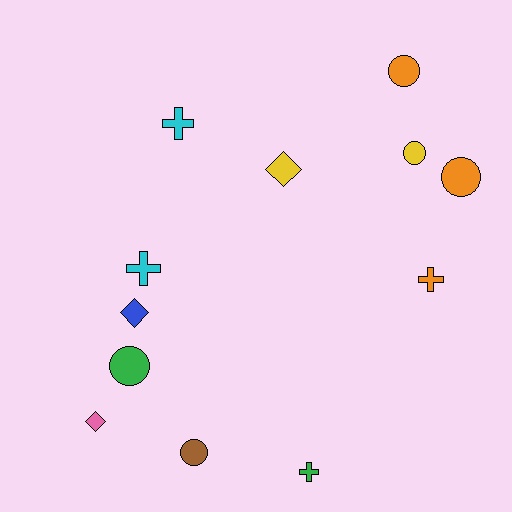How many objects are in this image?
There are 12 objects.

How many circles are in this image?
There are 5 circles.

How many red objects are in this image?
There are no red objects.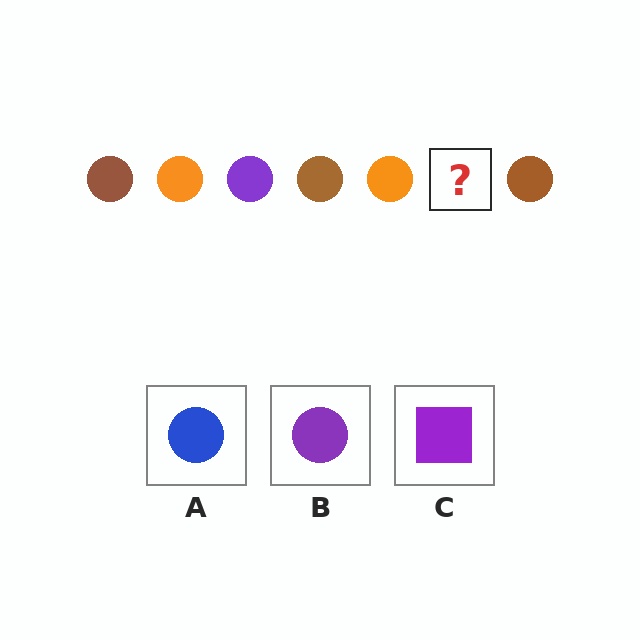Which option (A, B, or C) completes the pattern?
B.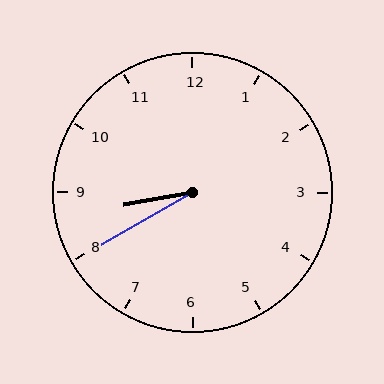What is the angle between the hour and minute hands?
Approximately 20 degrees.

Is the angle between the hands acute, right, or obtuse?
It is acute.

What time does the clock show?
8:40.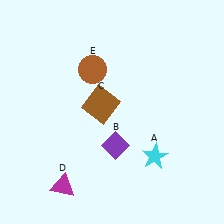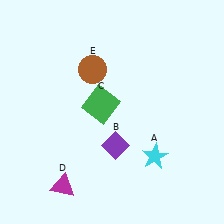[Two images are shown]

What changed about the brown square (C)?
In Image 1, C is brown. In Image 2, it changed to green.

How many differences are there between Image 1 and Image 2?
There is 1 difference between the two images.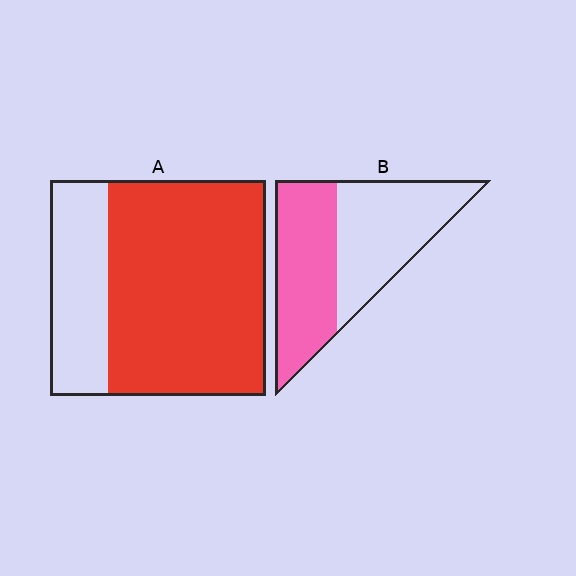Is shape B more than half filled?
Roughly half.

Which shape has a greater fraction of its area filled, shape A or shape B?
Shape A.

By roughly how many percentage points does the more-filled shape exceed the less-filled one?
By roughly 25 percentage points (A over B).